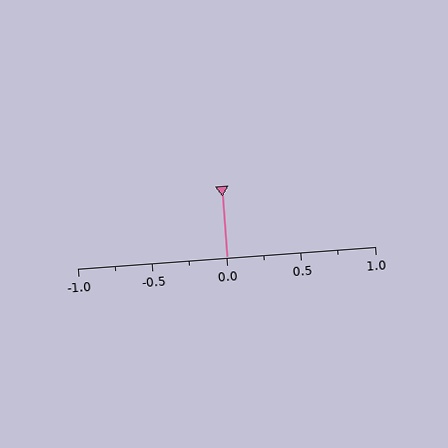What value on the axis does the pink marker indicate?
The marker indicates approximately 0.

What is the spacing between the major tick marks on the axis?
The major ticks are spaced 0.5 apart.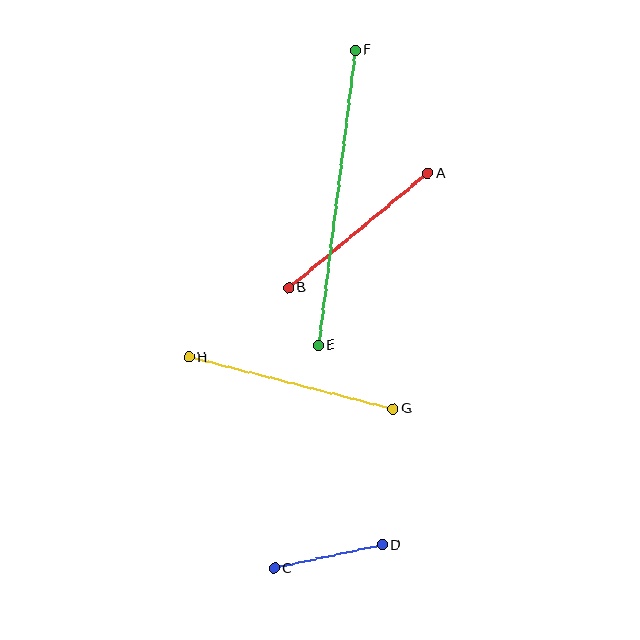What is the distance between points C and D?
The distance is approximately 111 pixels.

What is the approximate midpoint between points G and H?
The midpoint is at approximately (291, 383) pixels.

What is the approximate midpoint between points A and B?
The midpoint is at approximately (358, 230) pixels.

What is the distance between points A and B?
The distance is approximately 180 pixels.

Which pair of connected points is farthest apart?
Points E and F are farthest apart.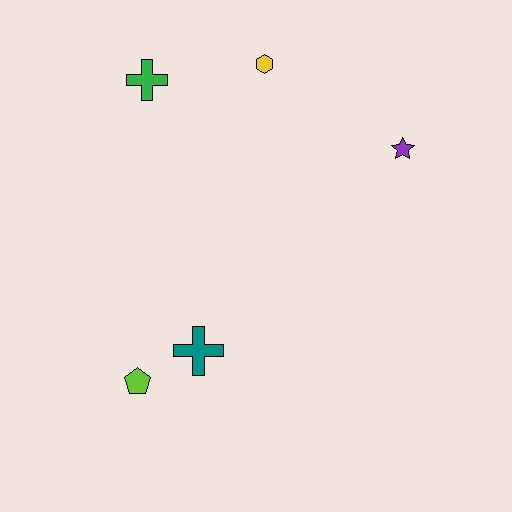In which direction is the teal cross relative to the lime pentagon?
The teal cross is to the right of the lime pentagon.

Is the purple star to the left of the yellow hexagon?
No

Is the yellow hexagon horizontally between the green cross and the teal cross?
No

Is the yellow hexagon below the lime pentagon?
No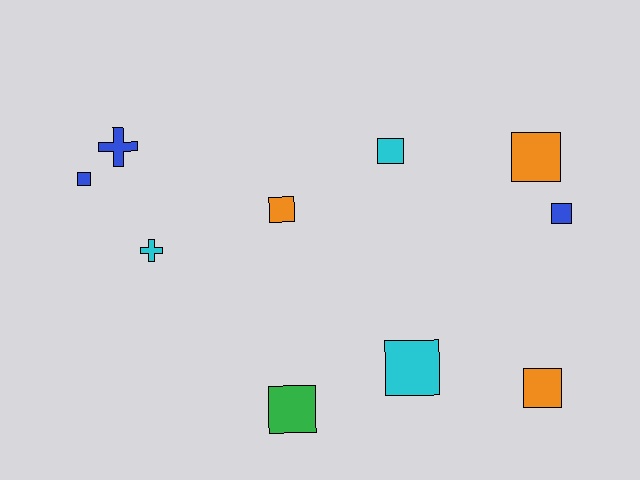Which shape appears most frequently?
Square, with 8 objects.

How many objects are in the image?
There are 10 objects.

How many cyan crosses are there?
There is 1 cyan cross.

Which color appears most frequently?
Cyan, with 3 objects.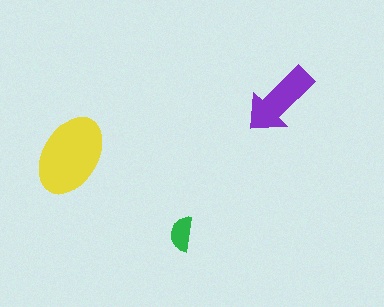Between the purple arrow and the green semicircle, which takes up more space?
The purple arrow.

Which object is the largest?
The yellow ellipse.